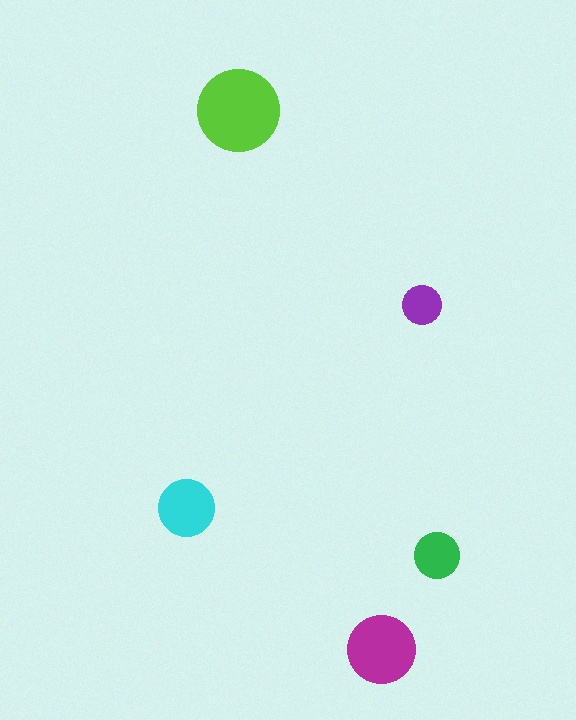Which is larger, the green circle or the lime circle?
The lime one.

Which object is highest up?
The lime circle is topmost.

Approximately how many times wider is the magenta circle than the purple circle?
About 1.5 times wider.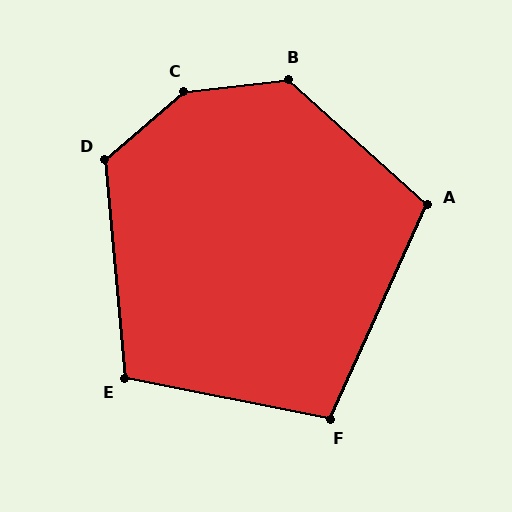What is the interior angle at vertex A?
Approximately 107 degrees (obtuse).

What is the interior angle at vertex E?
Approximately 106 degrees (obtuse).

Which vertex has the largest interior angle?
C, at approximately 146 degrees.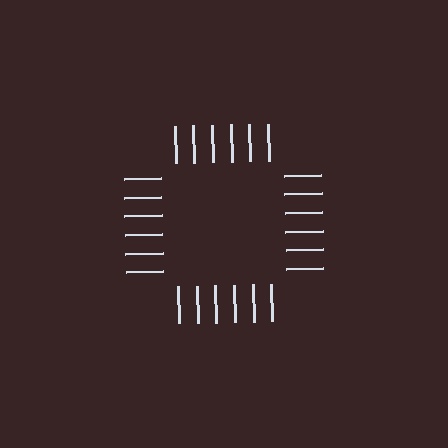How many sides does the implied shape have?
4 sides — the line-ends trace a square.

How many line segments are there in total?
24 — 6 along each of the 4 edges.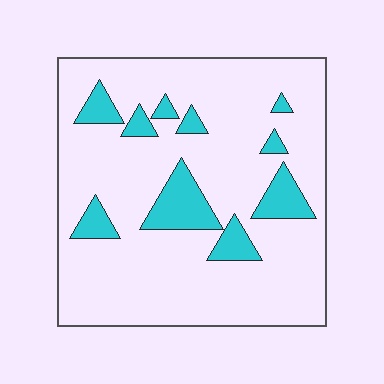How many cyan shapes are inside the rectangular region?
10.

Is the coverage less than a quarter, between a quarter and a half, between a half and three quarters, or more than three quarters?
Less than a quarter.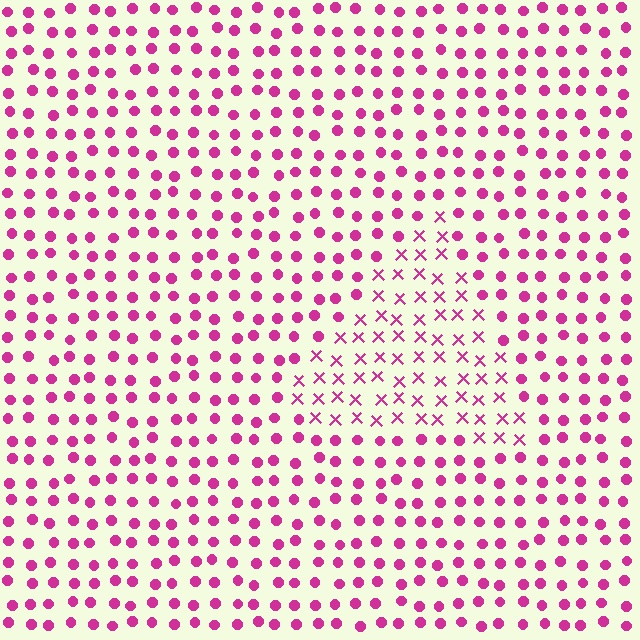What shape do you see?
I see a triangle.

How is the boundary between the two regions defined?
The boundary is defined by a change in element shape: X marks inside vs. circles outside. All elements share the same color and spacing.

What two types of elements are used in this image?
The image uses X marks inside the triangle region and circles outside it.